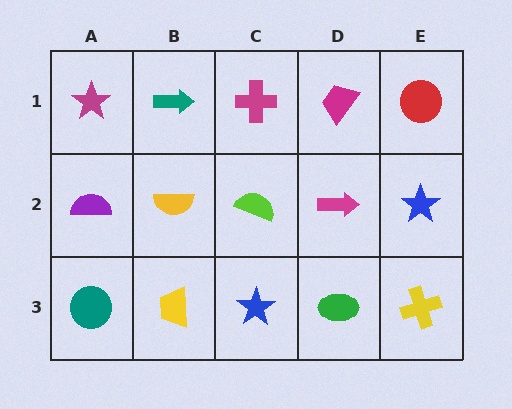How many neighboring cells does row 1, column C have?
3.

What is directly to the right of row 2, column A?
A yellow semicircle.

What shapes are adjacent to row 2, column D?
A magenta trapezoid (row 1, column D), a green ellipse (row 3, column D), a lime semicircle (row 2, column C), a blue star (row 2, column E).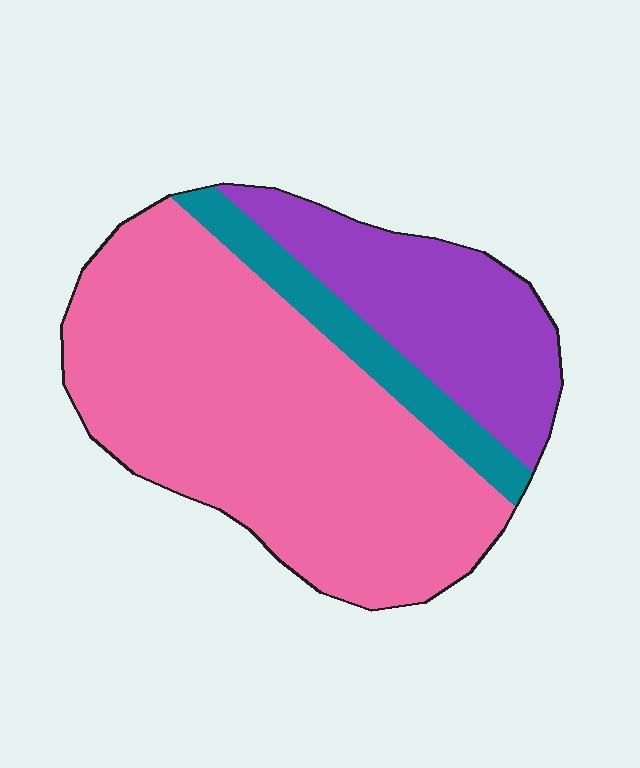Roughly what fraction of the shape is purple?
Purple covers 25% of the shape.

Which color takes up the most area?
Pink, at roughly 65%.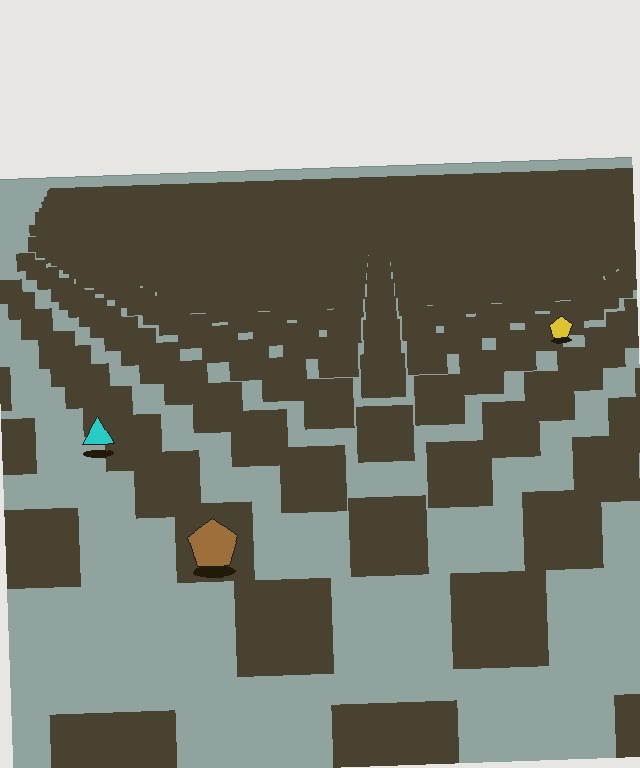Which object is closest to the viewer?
The brown pentagon is closest. The texture marks near it are larger and more spread out.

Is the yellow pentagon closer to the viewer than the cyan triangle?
No. The cyan triangle is closer — you can tell from the texture gradient: the ground texture is coarser near it.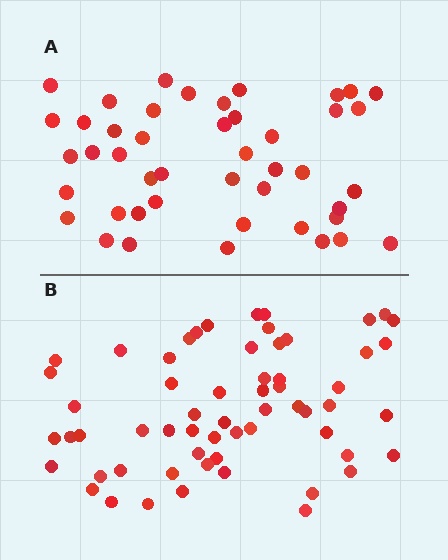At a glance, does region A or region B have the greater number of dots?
Region B (the bottom region) has more dots.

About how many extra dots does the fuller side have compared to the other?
Region B has approximately 15 more dots than region A.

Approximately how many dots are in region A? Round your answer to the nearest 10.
About 40 dots. (The exact count is 45, which rounds to 40.)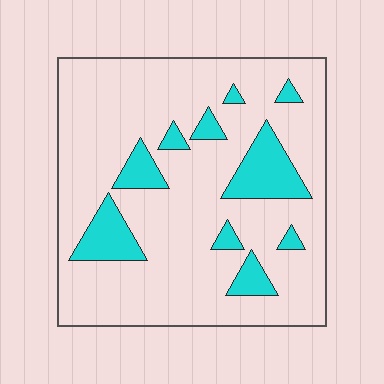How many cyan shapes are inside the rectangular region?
10.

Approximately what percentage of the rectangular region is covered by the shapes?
Approximately 15%.